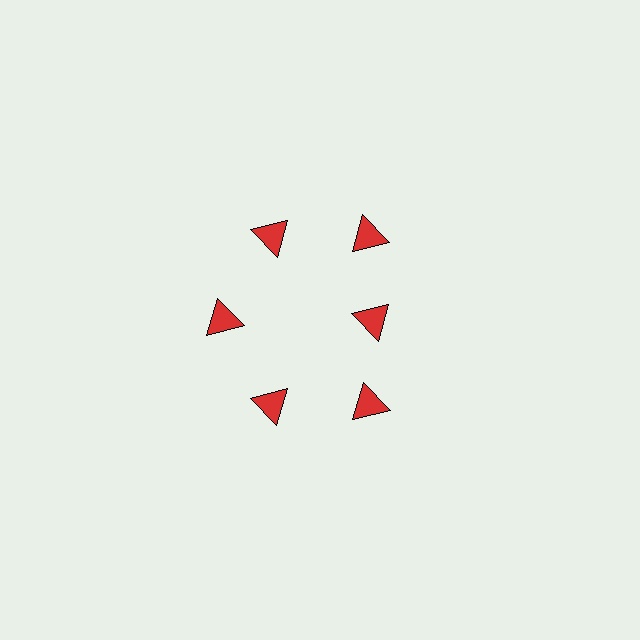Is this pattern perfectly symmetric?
No. The 6 red triangles are arranged in a ring, but one element near the 3 o'clock position is pulled inward toward the center, breaking the 6-fold rotational symmetry.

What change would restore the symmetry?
The symmetry would be restored by moving it outward, back onto the ring so that all 6 triangles sit at equal angles and equal distance from the center.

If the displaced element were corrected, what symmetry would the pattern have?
It would have 6-fold rotational symmetry — the pattern would map onto itself every 60 degrees.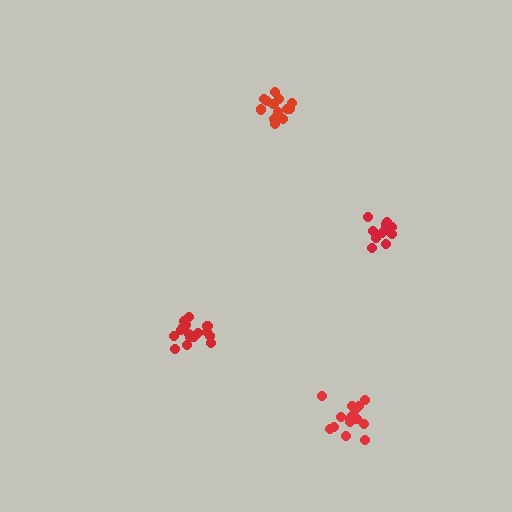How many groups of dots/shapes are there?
There are 4 groups.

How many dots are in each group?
Group 1: 15 dots, Group 2: 16 dots, Group 3: 11 dots, Group 4: 14 dots (56 total).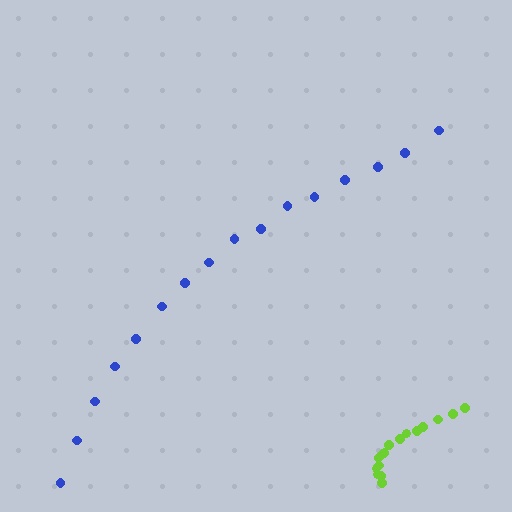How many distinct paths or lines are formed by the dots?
There are 2 distinct paths.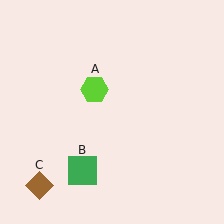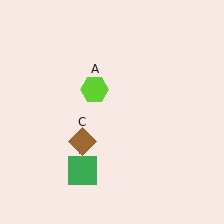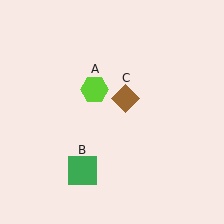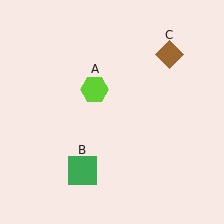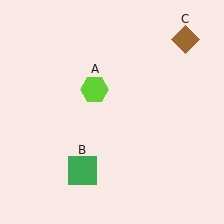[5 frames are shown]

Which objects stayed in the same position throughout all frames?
Lime hexagon (object A) and green square (object B) remained stationary.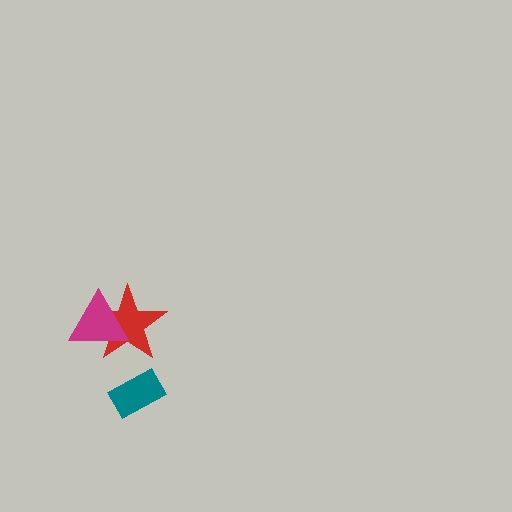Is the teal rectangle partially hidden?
No, no other shape covers it.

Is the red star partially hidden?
Yes, it is partially covered by another shape.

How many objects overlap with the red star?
1 object overlaps with the red star.